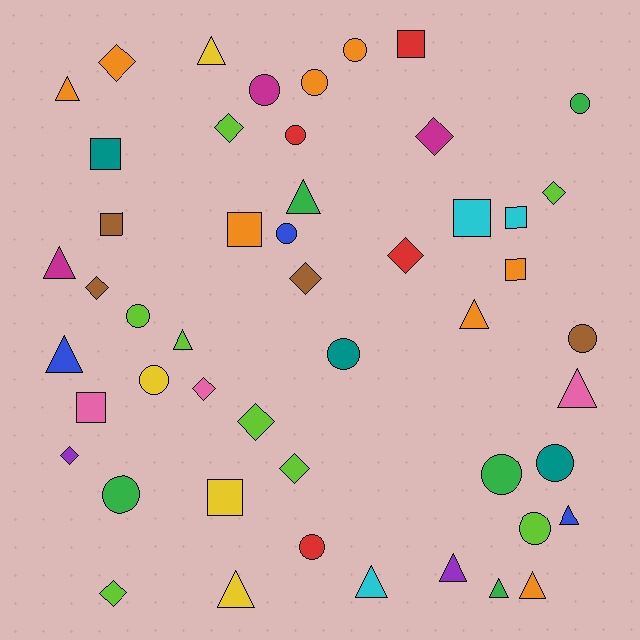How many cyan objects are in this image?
There are 3 cyan objects.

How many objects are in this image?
There are 50 objects.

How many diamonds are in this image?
There are 12 diamonds.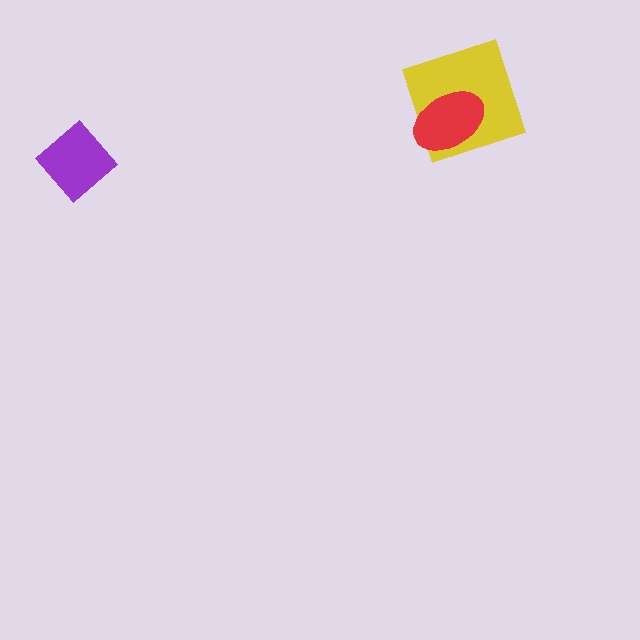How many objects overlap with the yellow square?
1 object overlaps with the yellow square.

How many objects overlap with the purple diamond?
0 objects overlap with the purple diamond.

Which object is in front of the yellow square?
The red ellipse is in front of the yellow square.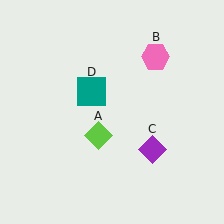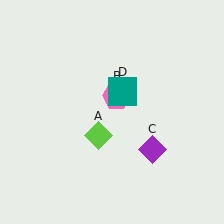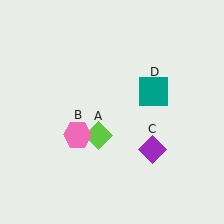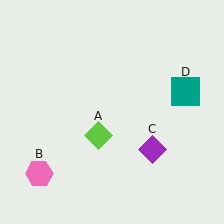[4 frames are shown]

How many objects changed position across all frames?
2 objects changed position: pink hexagon (object B), teal square (object D).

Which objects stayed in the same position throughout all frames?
Lime diamond (object A) and purple diamond (object C) remained stationary.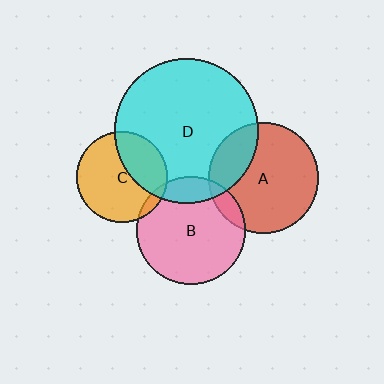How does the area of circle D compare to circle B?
Approximately 1.8 times.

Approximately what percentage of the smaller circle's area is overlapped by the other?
Approximately 35%.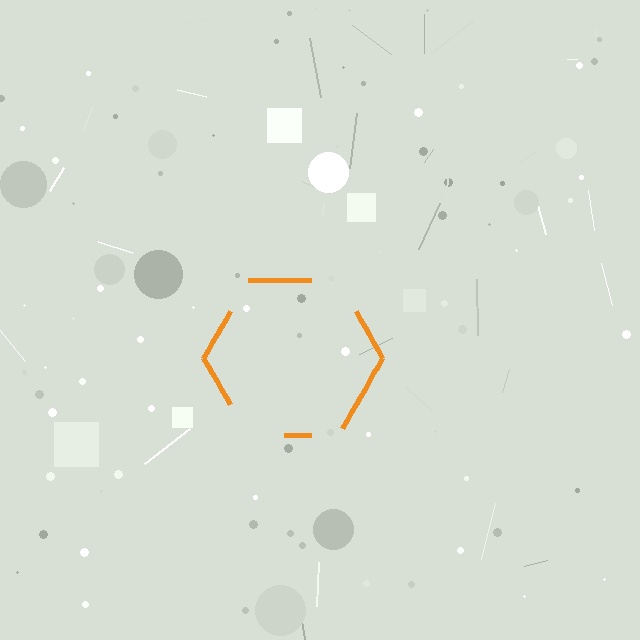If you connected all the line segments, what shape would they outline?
They would outline a hexagon.